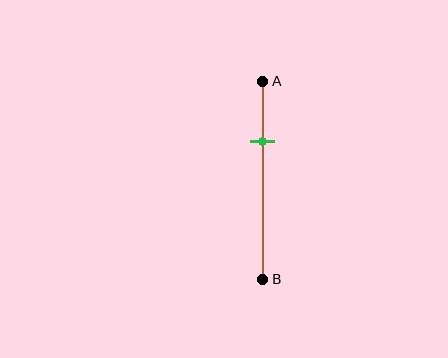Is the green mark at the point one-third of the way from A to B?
Yes, the mark is approximately at the one-third point.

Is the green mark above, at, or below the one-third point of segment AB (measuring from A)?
The green mark is approximately at the one-third point of segment AB.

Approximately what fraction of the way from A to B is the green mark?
The green mark is approximately 30% of the way from A to B.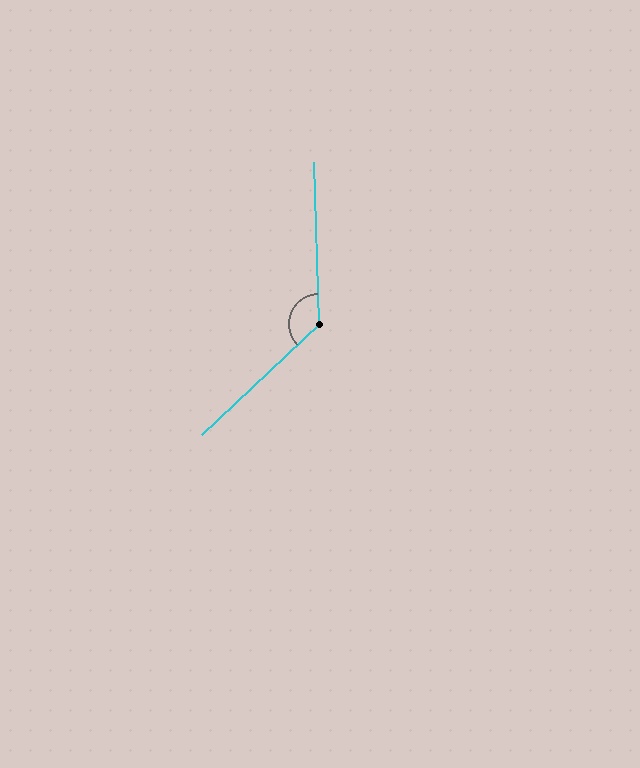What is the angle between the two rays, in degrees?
Approximately 132 degrees.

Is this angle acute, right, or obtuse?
It is obtuse.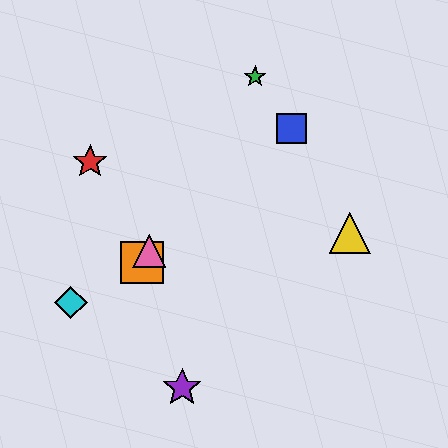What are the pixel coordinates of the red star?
The red star is at (90, 162).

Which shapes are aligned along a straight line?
The green star, the orange square, the pink triangle are aligned along a straight line.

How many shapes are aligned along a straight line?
3 shapes (the green star, the orange square, the pink triangle) are aligned along a straight line.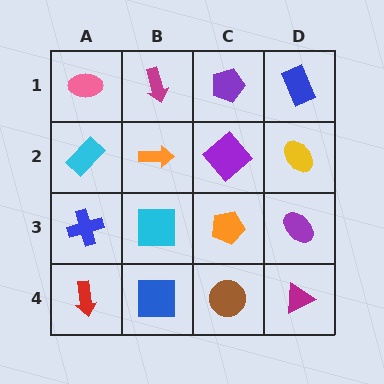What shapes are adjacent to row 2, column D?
A blue rectangle (row 1, column D), a purple ellipse (row 3, column D), a purple diamond (row 2, column C).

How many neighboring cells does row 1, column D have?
2.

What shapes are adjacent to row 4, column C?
An orange pentagon (row 3, column C), a blue square (row 4, column B), a magenta triangle (row 4, column D).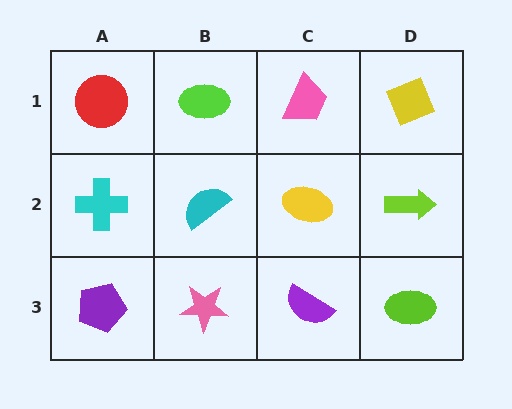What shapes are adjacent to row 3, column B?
A cyan semicircle (row 2, column B), a purple pentagon (row 3, column A), a purple semicircle (row 3, column C).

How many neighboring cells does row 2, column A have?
3.